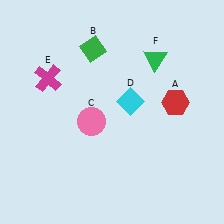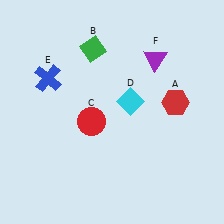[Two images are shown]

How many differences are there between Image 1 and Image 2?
There are 3 differences between the two images.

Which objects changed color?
C changed from pink to red. E changed from magenta to blue. F changed from green to purple.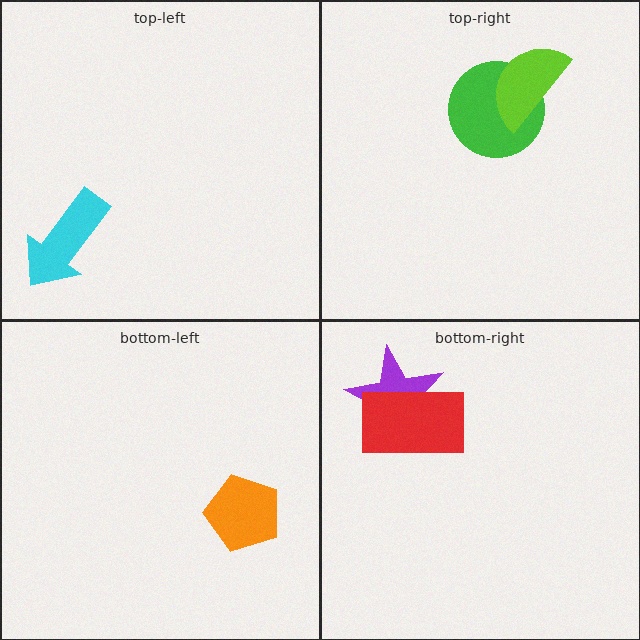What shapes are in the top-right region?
The green circle, the lime semicircle.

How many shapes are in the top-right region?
2.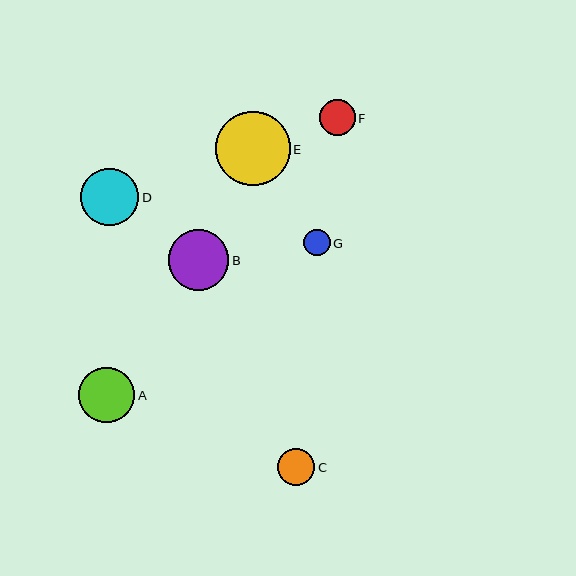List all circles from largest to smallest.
From largest to smallest: E, B, D, A, C, F, G.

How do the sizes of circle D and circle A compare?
Circle D and circle A are approximately the same size.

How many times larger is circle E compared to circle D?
Circle E is approximately 1.3 times the size of circle D.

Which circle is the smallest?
Circle G is the smallest with a size of approximately 26 pixels.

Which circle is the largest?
Circle E is the largest with a size of approximately 75 pixels.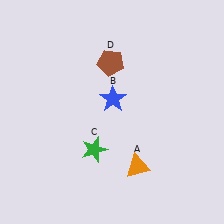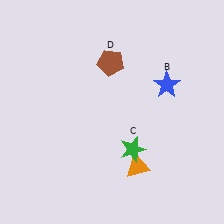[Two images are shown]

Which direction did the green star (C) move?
The green star (C) moved right.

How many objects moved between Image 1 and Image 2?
2 objects moved between the two images.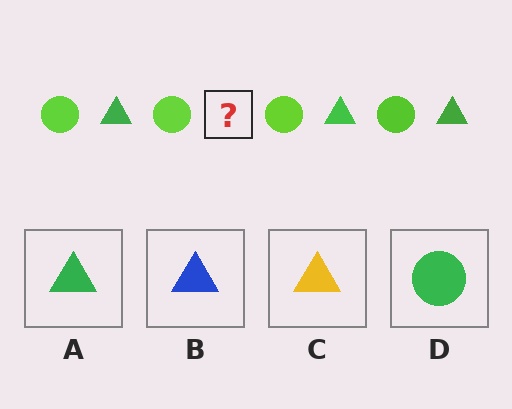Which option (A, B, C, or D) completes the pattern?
A.